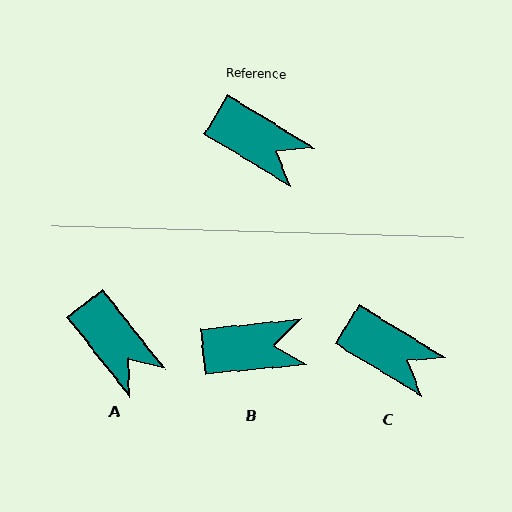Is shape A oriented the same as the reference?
No, it is off by about 20 degrees.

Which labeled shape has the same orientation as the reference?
C.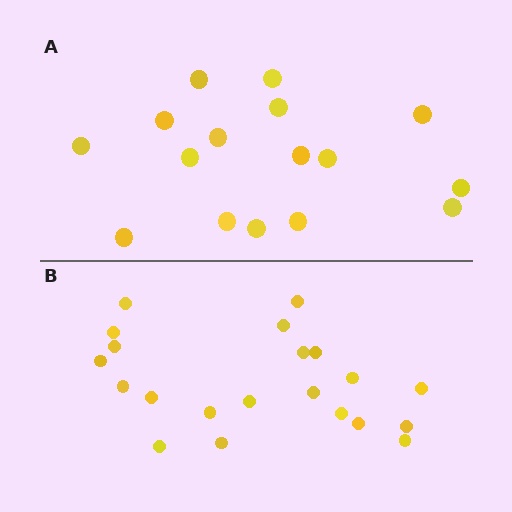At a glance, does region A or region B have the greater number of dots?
Region B (the bottom region) has more dots.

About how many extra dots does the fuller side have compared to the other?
Region B has about 5 more dots than region A.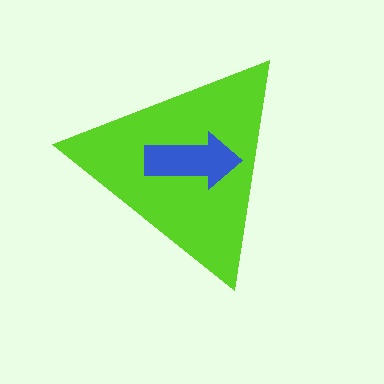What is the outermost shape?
The lime triangle.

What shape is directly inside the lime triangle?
The blue arrow.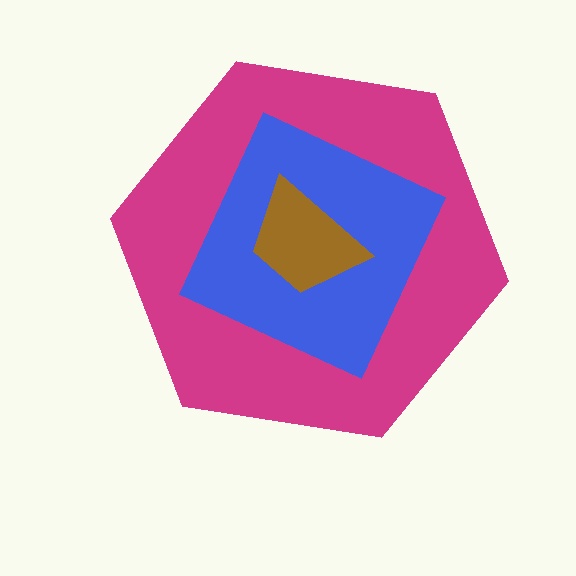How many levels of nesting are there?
3.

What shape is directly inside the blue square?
The brown trapezoid.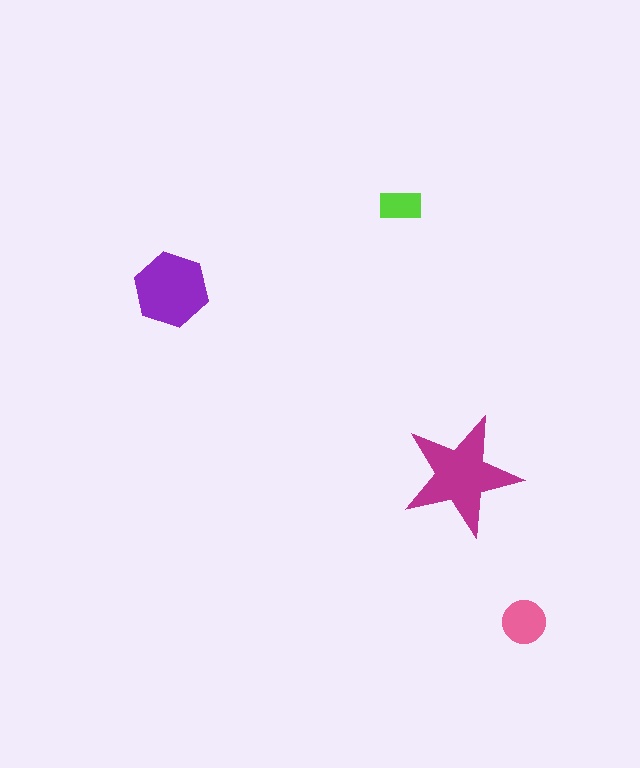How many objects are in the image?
There are 4 objects in the image.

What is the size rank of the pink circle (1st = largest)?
3rd.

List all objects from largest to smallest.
The magenta star, the purple hexagon, the pink circle, the lime rectangle.